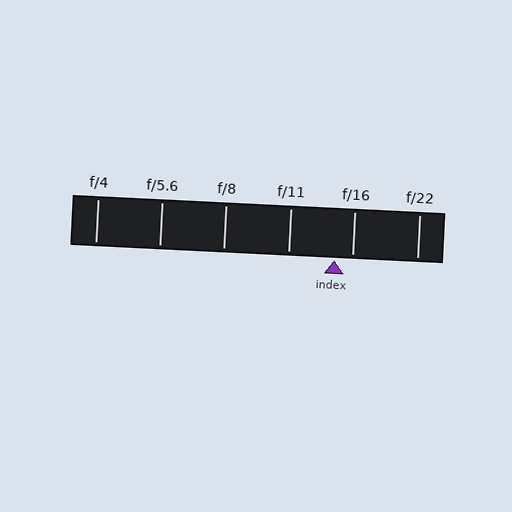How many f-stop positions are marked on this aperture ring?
There are 6 f-stop positions marked.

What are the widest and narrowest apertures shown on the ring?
The widest aperture shown is f/4 and the narrowest is f/22.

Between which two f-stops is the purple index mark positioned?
The index mark is between f/11 and f/16.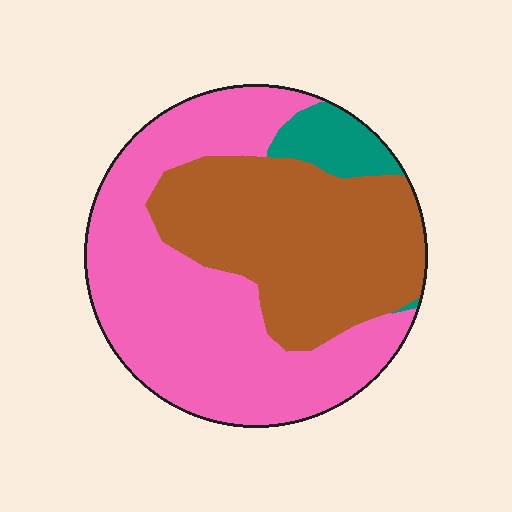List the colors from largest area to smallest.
From largest to smallest: pink, brown, teal.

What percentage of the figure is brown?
Brown takes up about two fifths (2/5) of the figure.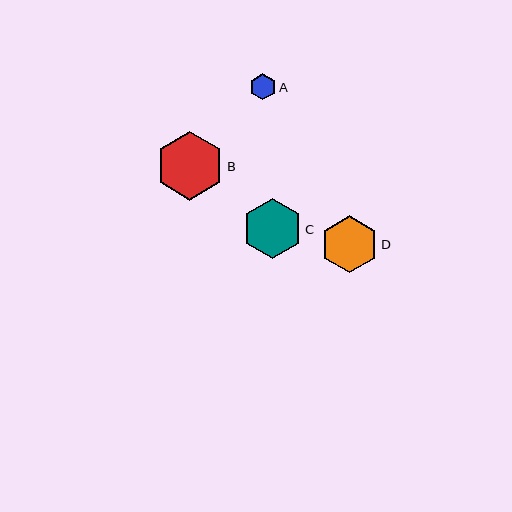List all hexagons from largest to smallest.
From largest to smallest: B, C, D, A.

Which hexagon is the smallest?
Hexagon A is the smallest with a size of approximately 26 pixels.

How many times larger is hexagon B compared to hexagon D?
Hexagon B is approximately 1.2 times the size of hexagon D.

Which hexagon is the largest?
Hexagon B is the largest with a size of approximately 69 pixels.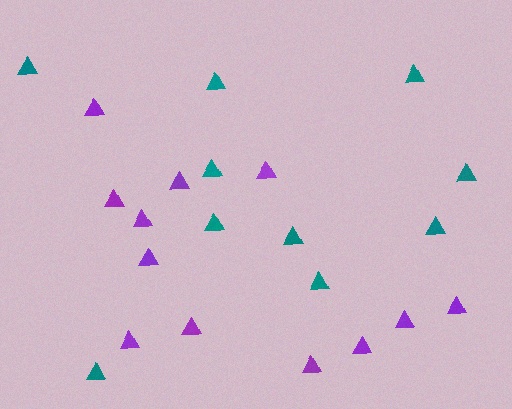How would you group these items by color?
There are 2 groups: one group of purple triangles (12) and one group of teal triangles (10).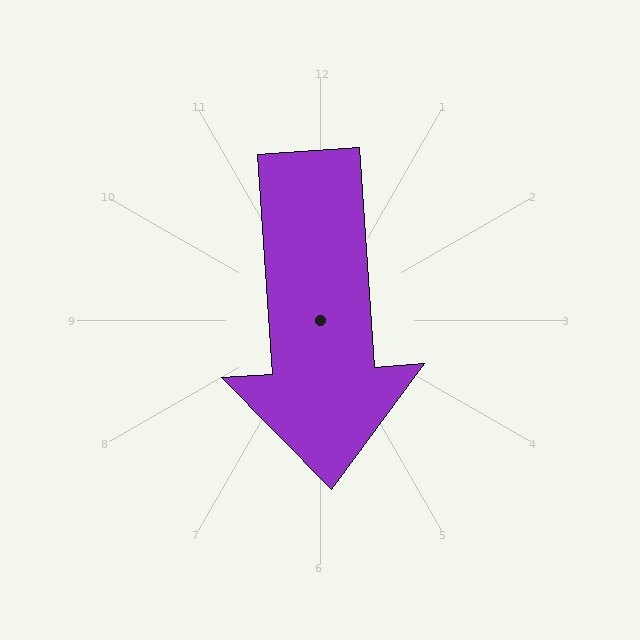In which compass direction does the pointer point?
South.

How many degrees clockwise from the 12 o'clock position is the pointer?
Approximately 176 degrees.